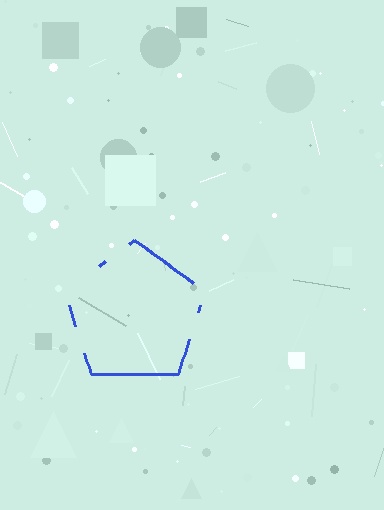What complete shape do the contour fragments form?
The contour fragments form a pentagon.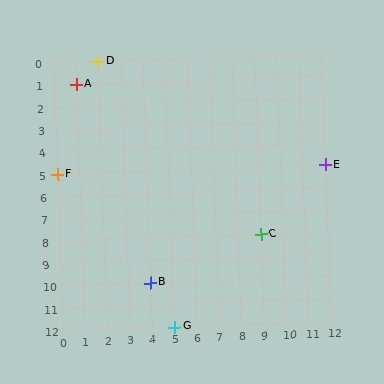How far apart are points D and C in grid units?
Points D and C are 7 columns and 8 rows apart (about 10.6 grid units diagonally).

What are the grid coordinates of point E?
Point E is at grid coordinates (12, 5).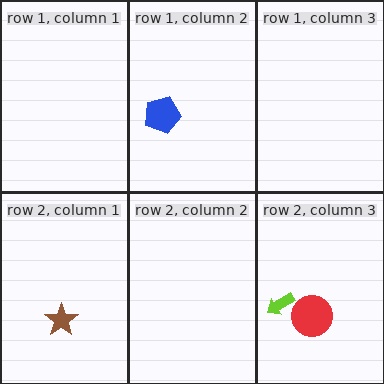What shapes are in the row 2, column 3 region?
The lime arrow, the red circle.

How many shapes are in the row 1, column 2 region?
1.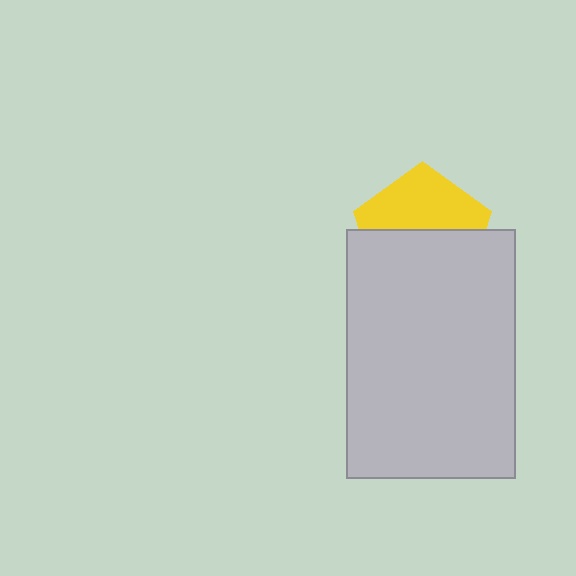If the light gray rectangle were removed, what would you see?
You would see the complete yellow pentagon.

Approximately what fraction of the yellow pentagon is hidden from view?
Roughly 54% of the yellow pentagon is hidden behind the light gray rectangle.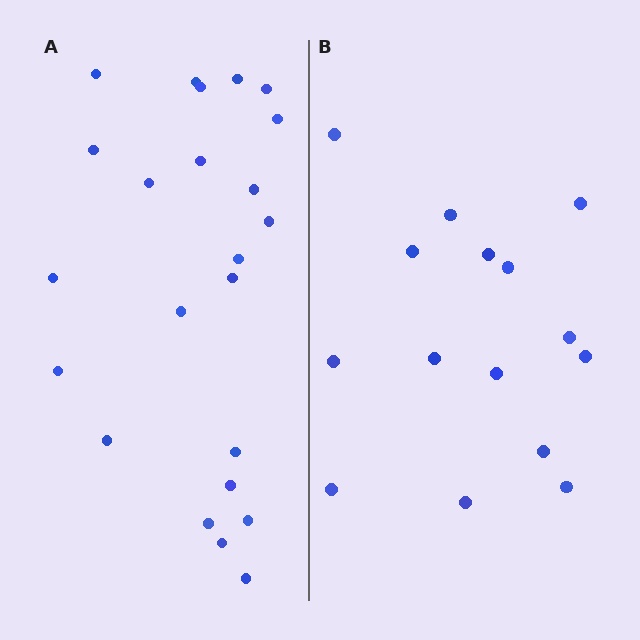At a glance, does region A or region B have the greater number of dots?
Region A (the left region) has more dots.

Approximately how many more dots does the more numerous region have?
Region A has roughly 8 or so more dots than region B.